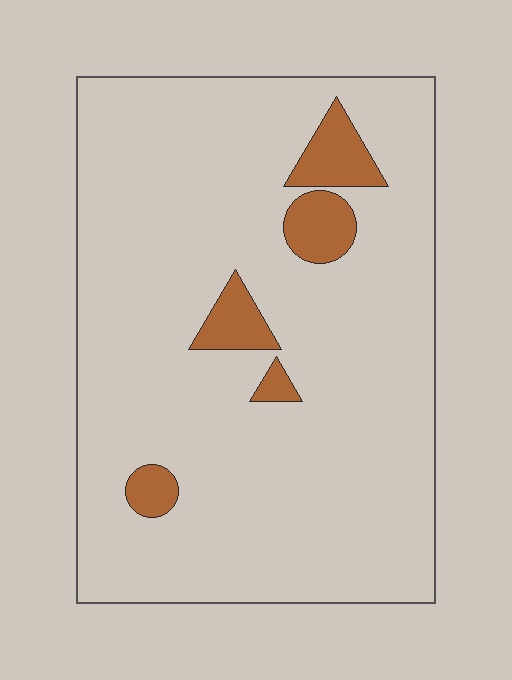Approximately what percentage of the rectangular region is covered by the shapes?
Approximately 10%.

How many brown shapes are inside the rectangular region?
5.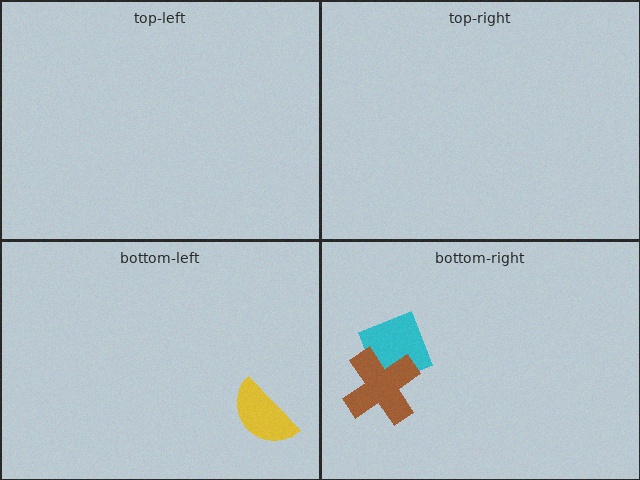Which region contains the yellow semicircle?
The bottom-left region.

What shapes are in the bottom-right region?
The cyan square, the brown cross.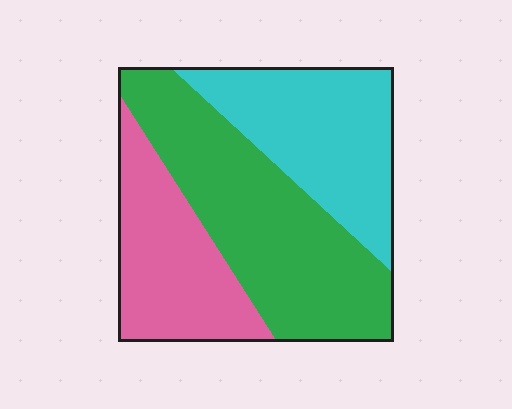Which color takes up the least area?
Pink, at roughly 25%.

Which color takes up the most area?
Green, at roughly 45%.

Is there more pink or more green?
Green.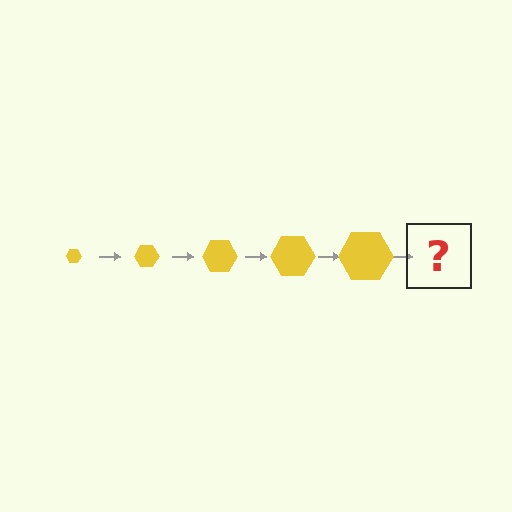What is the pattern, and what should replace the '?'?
The pattern is that the hexagon gets progressively larger each step. The '?' should be a yellow hexagon, larger than the previous one.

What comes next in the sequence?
The next element should be a yellow hexagon, larger than the previous one.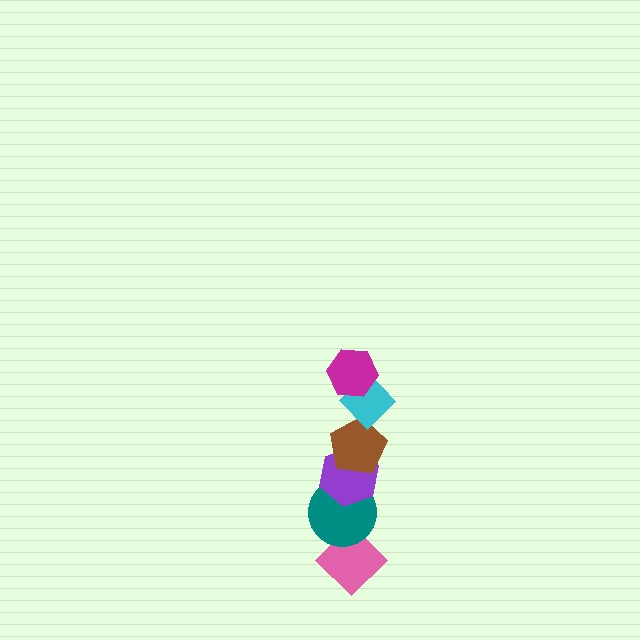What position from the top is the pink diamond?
The pink diamond is 6th from the top.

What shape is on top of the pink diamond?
The teal circle is on top of the pink diamond.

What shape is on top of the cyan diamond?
The magenta hexagon is on top of the cyan diamond.